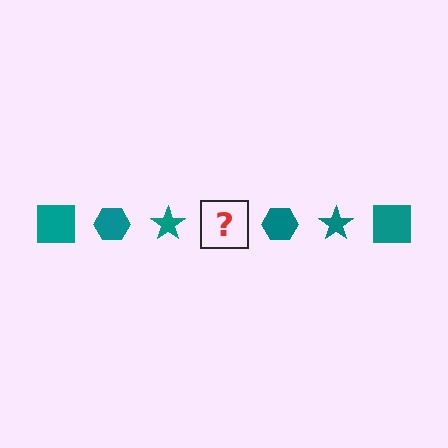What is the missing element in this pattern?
The missing element is a teal square.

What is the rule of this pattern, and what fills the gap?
The rule is that the pattern cycles through square, hexagon, star shapes in teal. The gap should be filled with a teal square.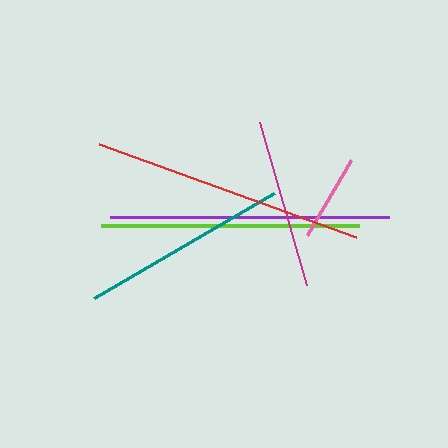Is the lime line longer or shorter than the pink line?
The lime line is longer than the pink line.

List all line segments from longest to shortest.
From longest to shortest: purple, red, lime, teal, magenta, pink.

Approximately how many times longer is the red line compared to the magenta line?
The red line is approximately 1.6 times the length of the magenta line.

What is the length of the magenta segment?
The magenta segment is approximately 169 pixels long.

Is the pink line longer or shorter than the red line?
The red line is longer than the pink line.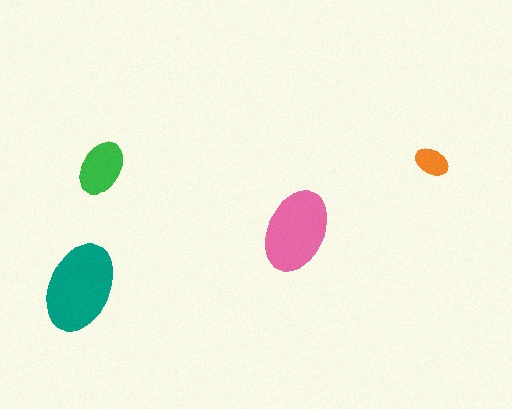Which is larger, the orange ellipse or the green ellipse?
The green one.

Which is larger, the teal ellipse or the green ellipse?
The teal one.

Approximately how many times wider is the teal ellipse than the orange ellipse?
About 2.5 times wider.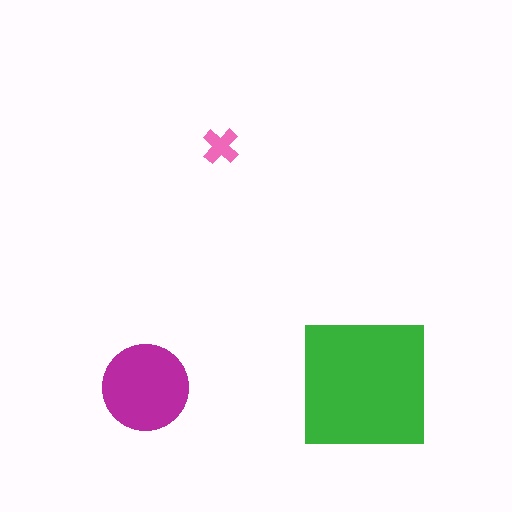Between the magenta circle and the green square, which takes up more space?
The green square.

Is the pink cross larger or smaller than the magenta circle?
Smaller.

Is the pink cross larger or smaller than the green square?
Smaller.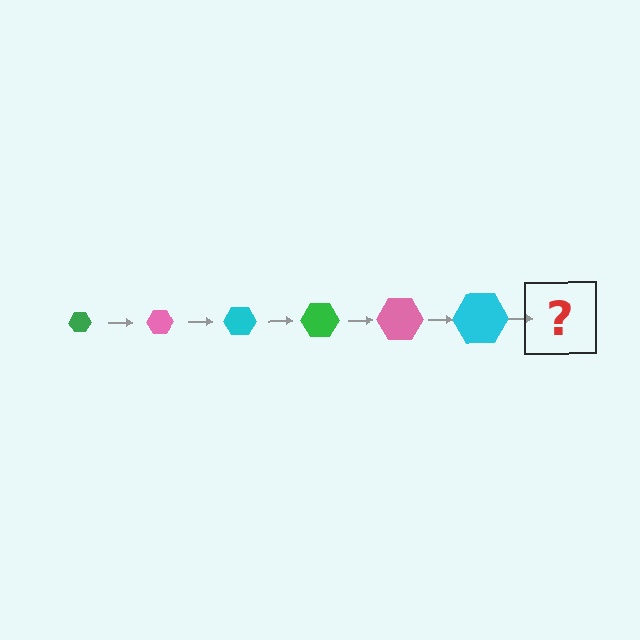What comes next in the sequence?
The next element should be a green hexagon, larger than the previous one.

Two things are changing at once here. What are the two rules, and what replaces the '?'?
The two rules are that the hexagon grows larger each step and the color cycles through green, pink, and cyan. The '?' should be a green hexagon, larger than the previous one.